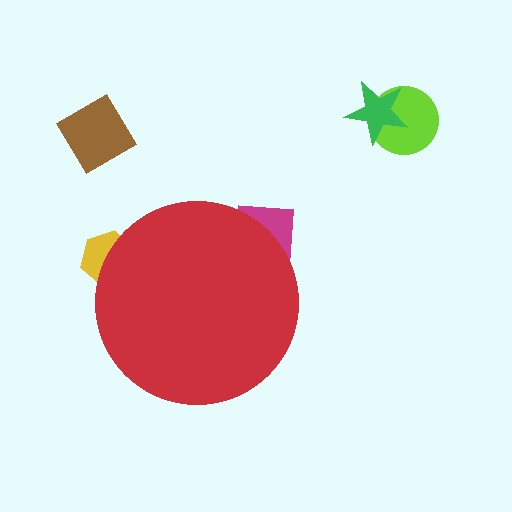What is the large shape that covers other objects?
A red circle.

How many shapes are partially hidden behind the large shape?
2 shapes are partially hidden.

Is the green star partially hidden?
No, the green star is fully visible.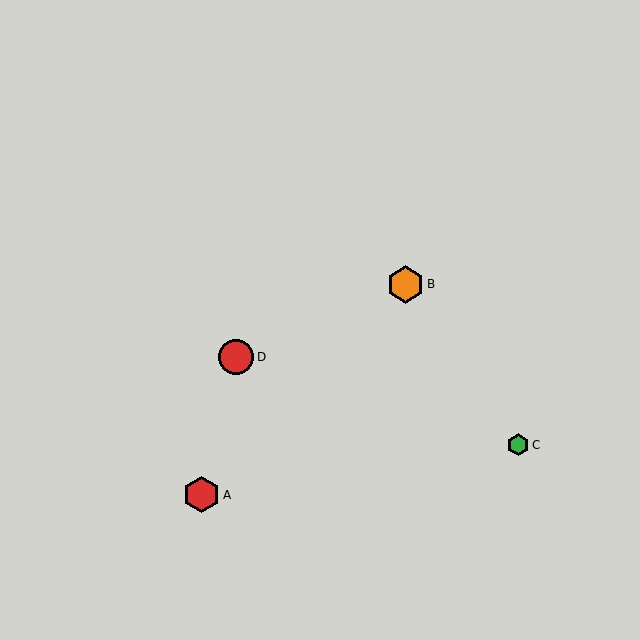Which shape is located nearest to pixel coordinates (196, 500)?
The red hexagon (labeled A) at (202, 495) is nearest to that location.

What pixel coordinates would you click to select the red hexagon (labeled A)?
Click at (202, 495) to select the red hexagon A.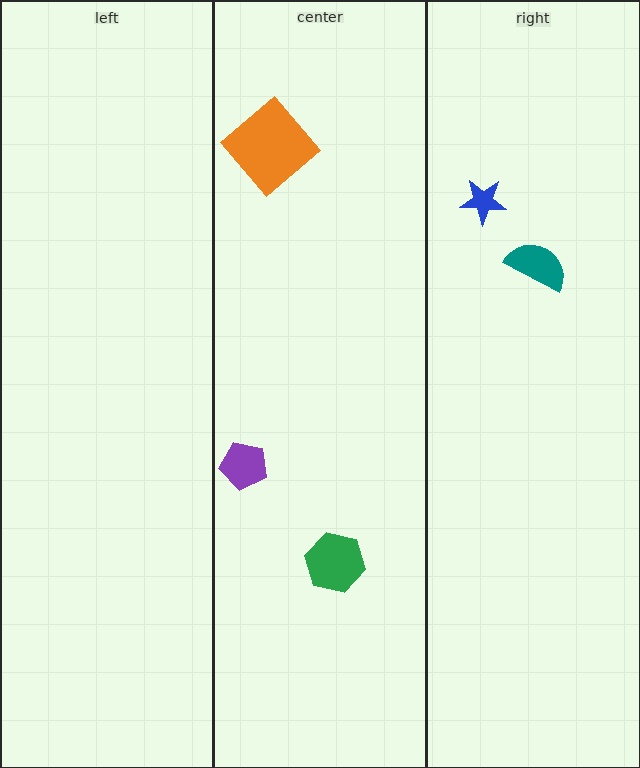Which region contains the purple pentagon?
The center region.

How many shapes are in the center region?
3.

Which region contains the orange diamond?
The center region.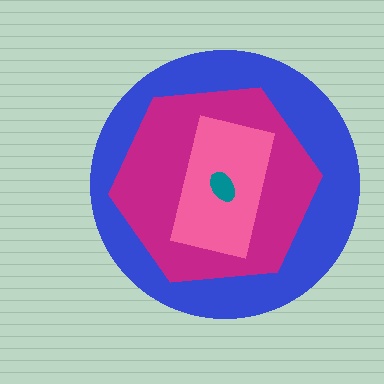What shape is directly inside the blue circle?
The magenta hexagon.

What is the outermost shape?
The blue circle.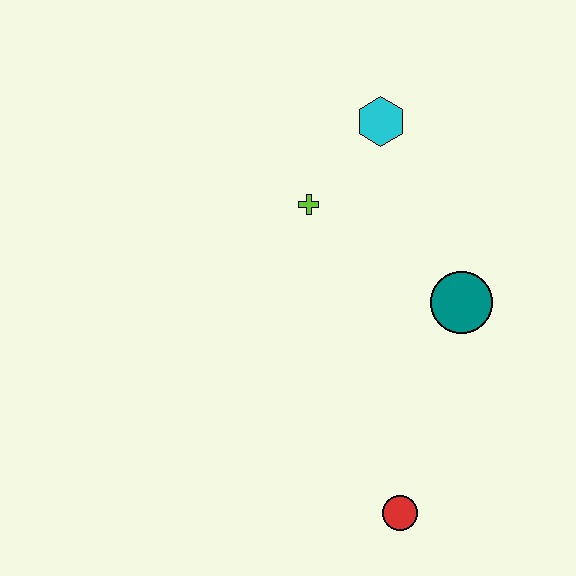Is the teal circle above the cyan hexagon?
No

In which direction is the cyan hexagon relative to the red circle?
The cyan hexagon is above the red circle.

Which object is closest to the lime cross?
The cyan hexagon is closest to the lime cross.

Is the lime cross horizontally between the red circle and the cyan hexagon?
No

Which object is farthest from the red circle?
The cyan hexagon is farthest from the red circle.